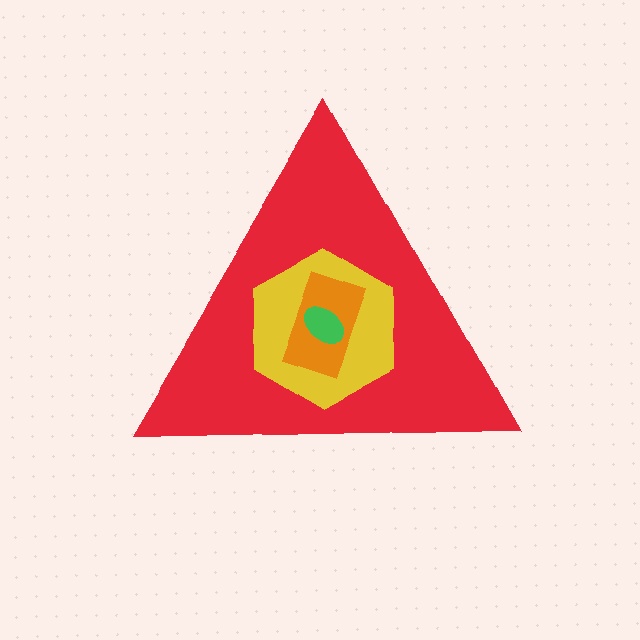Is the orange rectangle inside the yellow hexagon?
Yes.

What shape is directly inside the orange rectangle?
The green ellipse.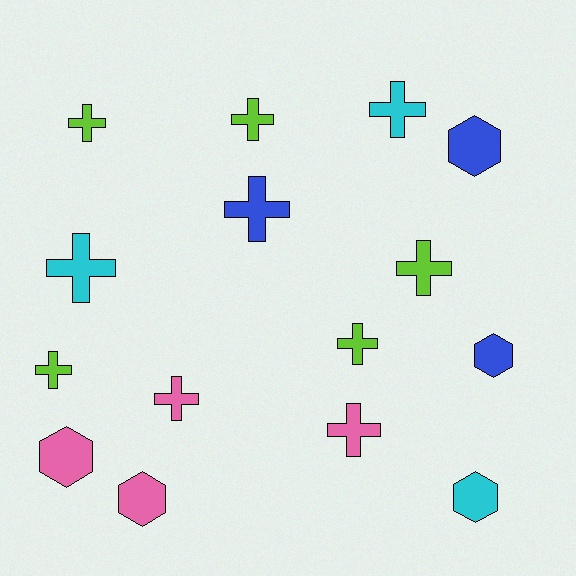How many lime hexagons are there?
There are no lime hexagons.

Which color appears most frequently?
Lime, with 5 objects.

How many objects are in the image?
There are 15 objects.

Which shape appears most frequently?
Cross, with 10 objects.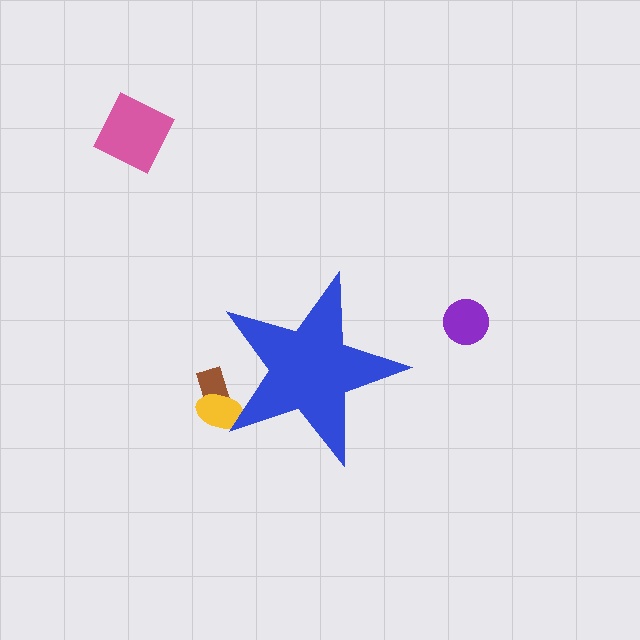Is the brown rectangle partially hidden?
Yes, the brown rectangle is partially hidden behind the blue star.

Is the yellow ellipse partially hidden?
Yes, the yellow ellipse is partially hidden behind the blue star.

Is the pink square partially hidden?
No, the pink square is fully visible.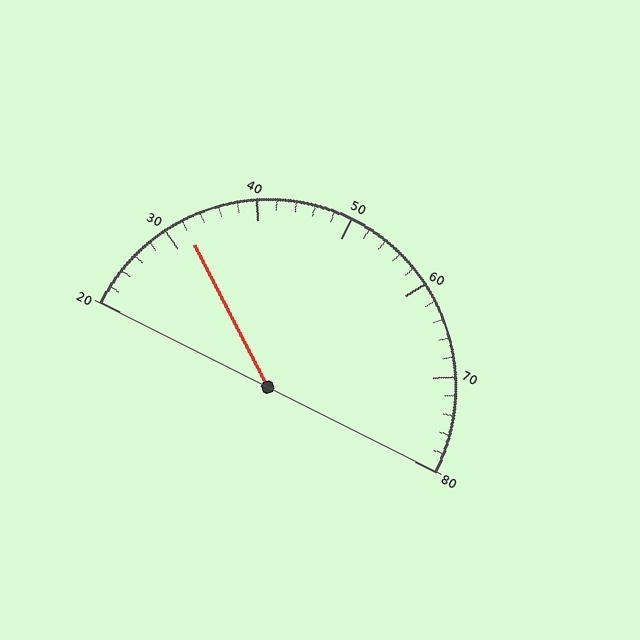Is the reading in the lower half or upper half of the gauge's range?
The reading is in the lower half of the range (20 to 80).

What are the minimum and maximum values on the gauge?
The gauge ranges from 20 to 80.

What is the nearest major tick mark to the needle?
The nearest major tick mark is 30.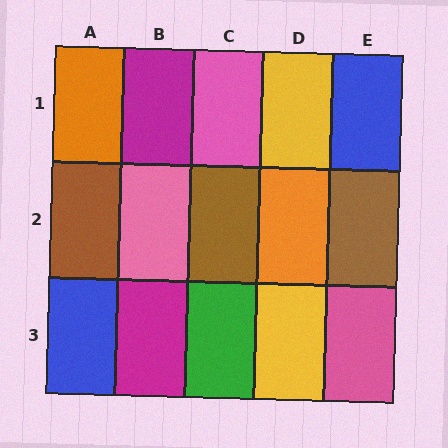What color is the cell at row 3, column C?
Green.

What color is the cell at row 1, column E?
Blue.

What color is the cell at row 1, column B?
Magenta.